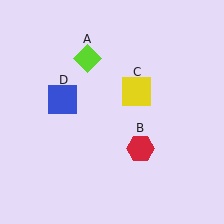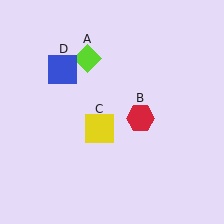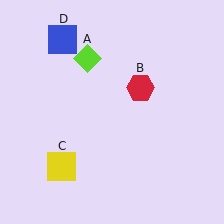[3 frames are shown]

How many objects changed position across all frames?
3 objects changed position: red hexagon (object B), yellow square (object C), blue square (object D).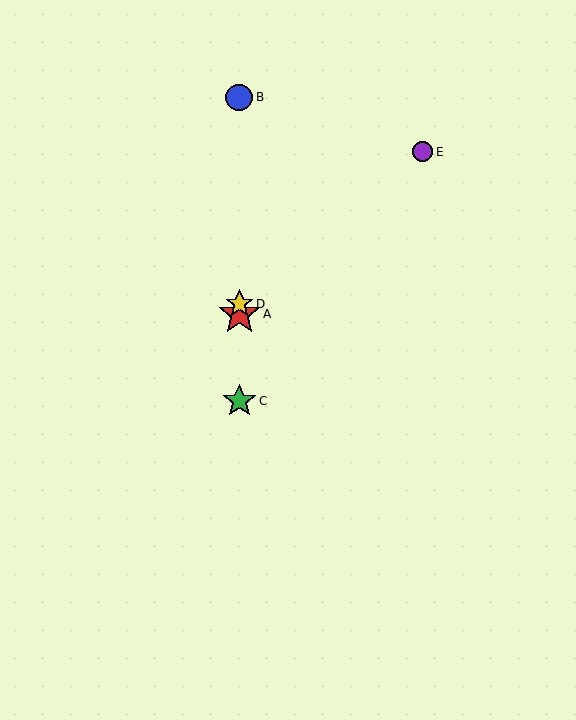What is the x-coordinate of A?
Object A is at x≈239.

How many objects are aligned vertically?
4 objects (A, B, C, D) are aligned vertically.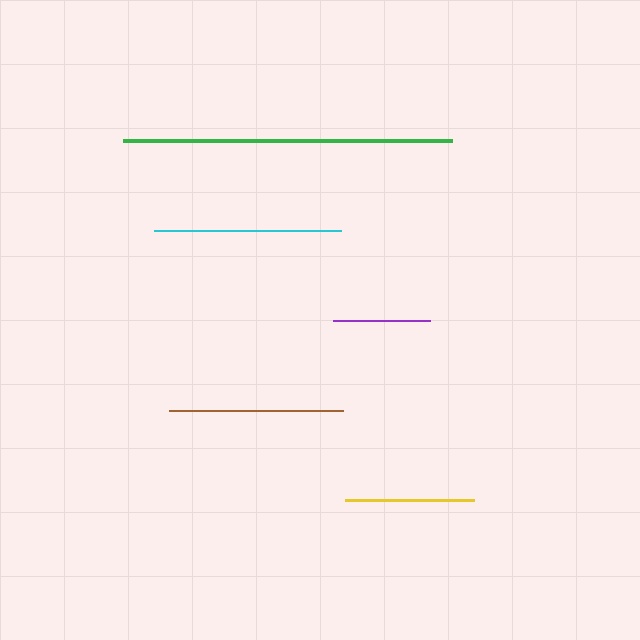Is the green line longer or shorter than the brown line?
The green line is longer than the brown line.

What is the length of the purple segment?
The purple segment is approximately 97 pixels long.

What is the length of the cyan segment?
The cyan segment is approximately 187 pixels long.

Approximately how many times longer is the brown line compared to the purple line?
The brown line is approximately 1.8 times the length of the purple line.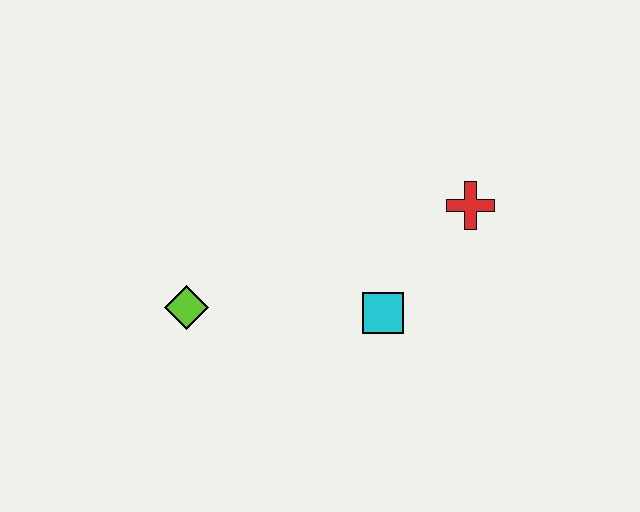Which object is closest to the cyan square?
The red cross is closest to the cyan square.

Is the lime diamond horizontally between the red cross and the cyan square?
No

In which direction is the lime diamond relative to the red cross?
The lime diamond is to the left of the red cross.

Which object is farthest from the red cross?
The lime diamond is farthest from the red cross.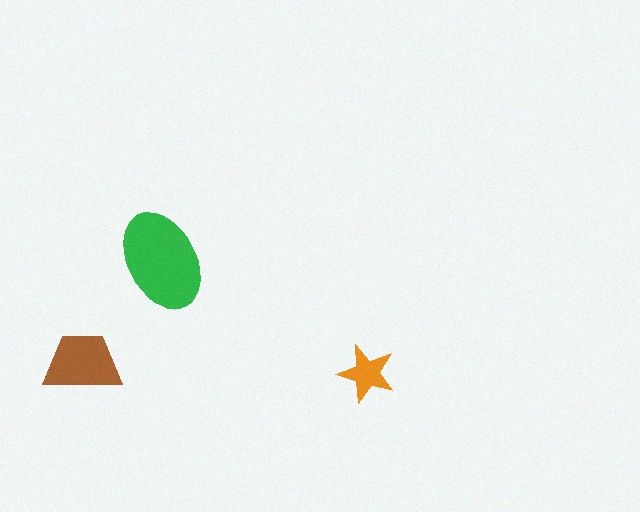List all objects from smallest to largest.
The orange star, the brown trapezoid, the green ellipse.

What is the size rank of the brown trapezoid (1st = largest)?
2nd.